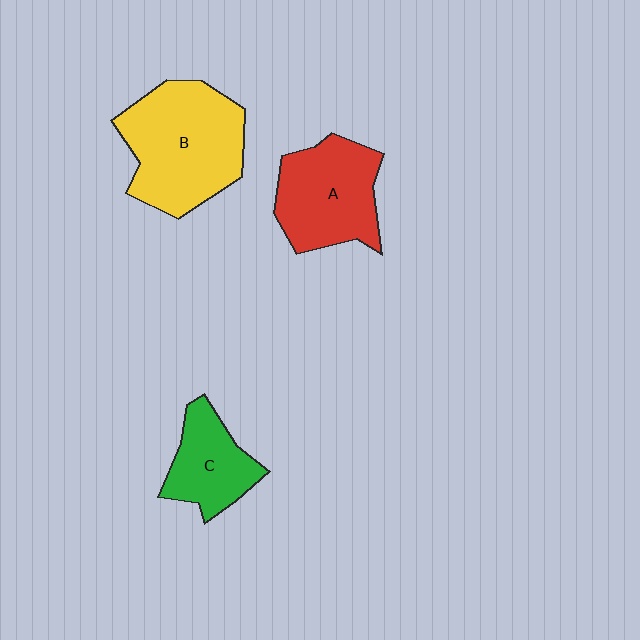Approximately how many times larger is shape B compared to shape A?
Approximately 1.3 times.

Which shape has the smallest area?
Shape C (green).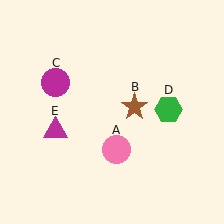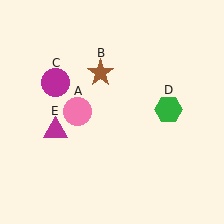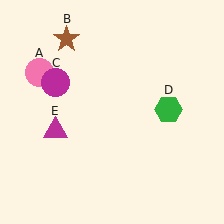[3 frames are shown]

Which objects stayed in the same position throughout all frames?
Magenta circle (object C) and green hexagon (object D) and magenta triangle (object E) remained stationary.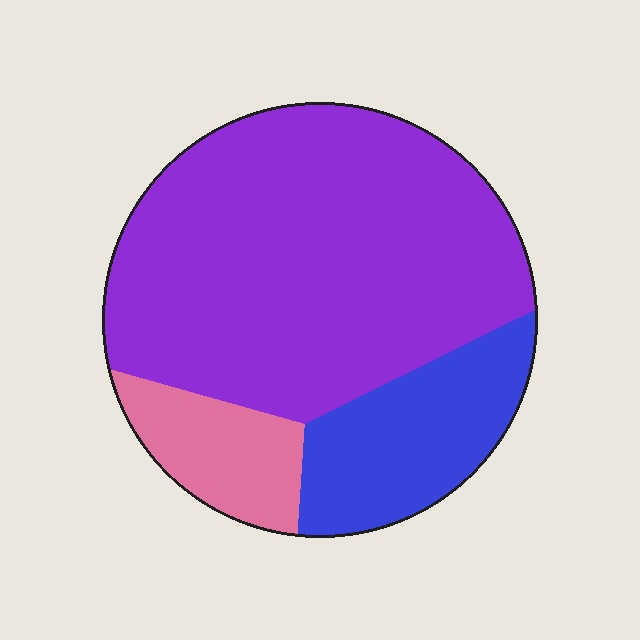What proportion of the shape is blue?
Blue covers about 20% of the shape.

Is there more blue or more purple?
Purple.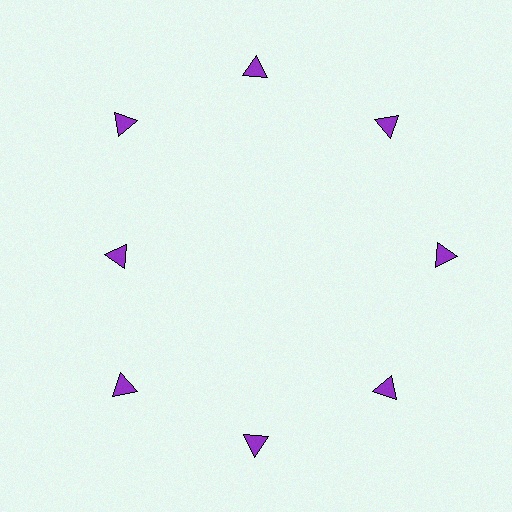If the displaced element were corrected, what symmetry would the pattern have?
It would have 8-fold rotational symmetry — the pattern would map onto itself every 45 degrees.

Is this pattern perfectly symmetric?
No. The 8 purple triangles are arranged in a ring, but one element near the 9 o'clock position is pulled inward toward the center, breaking the 8-fold rotational symmetry.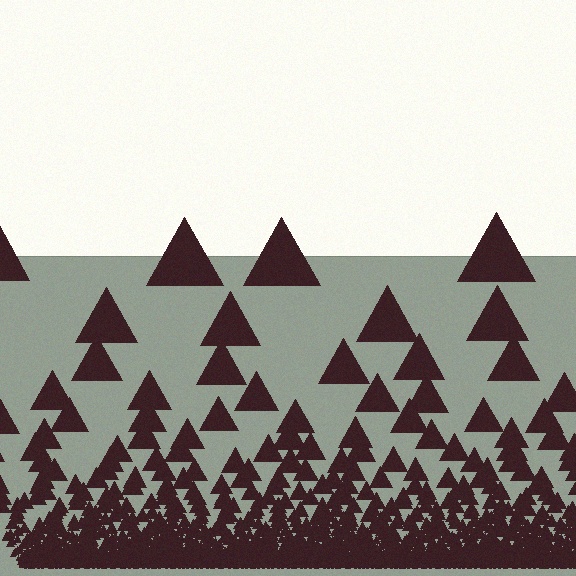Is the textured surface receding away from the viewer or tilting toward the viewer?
The surface appears to tilt toward the viewer. Texture elements get larger and sparser toward the top.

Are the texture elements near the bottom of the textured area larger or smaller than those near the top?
Smaller. The gradient is inverted — elements near the bottom are smaller and denser.